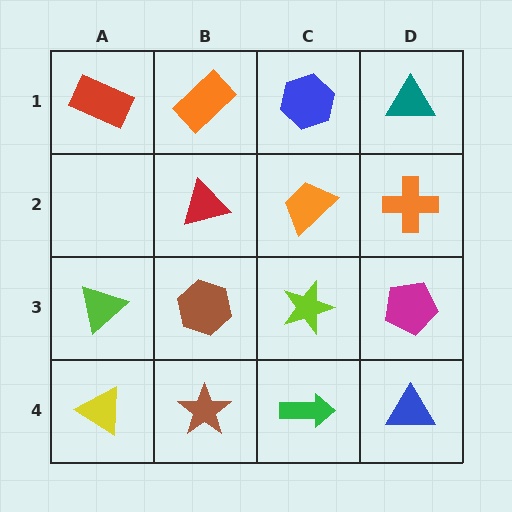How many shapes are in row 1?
4 shapes.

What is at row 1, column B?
An orange rectangle.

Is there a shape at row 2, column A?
No, that cell is empty.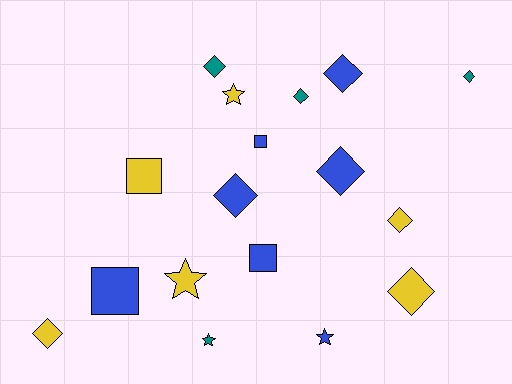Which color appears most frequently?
Blue, with 7 objects.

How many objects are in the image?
There are 17 objects.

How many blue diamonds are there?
There are 3 blue diamonds.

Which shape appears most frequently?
Diamond, with 9 objects.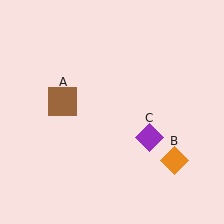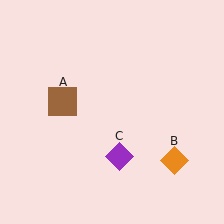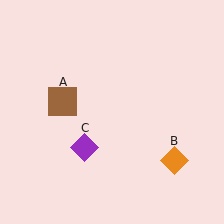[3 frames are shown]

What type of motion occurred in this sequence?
The purple diamond (object C) rotated clockwise around the center of the scene.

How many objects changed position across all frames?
1 object changed position: purple diamond (object C).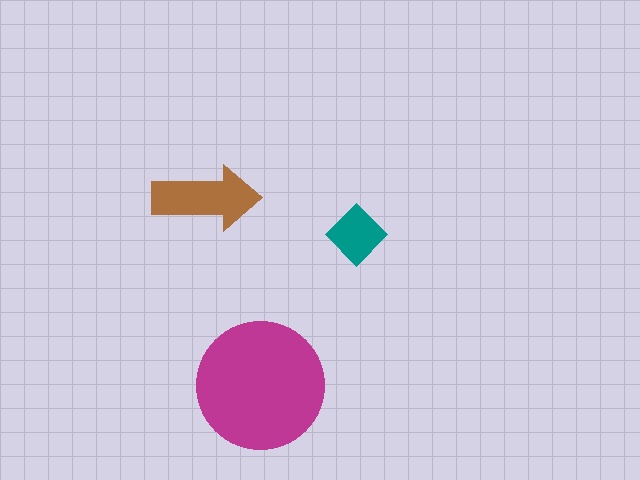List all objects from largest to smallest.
The magenta circle, the brown arrow, the teal diamond.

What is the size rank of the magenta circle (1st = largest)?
1st.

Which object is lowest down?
The magenta circle is bottommost.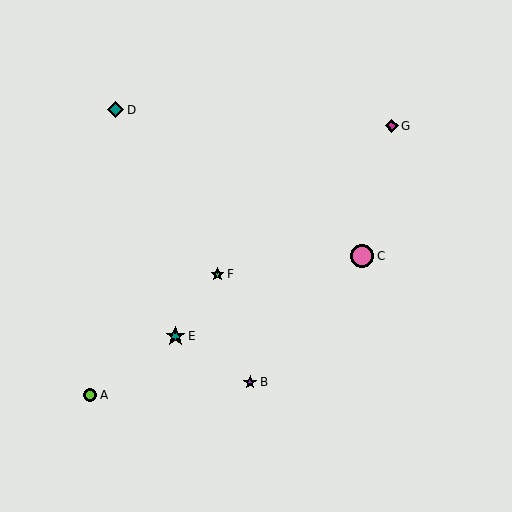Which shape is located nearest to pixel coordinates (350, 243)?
The pink circle (labeled C) at (362, 256) is nearest to that location.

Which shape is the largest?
The pink circle (labeled C) is the largest.